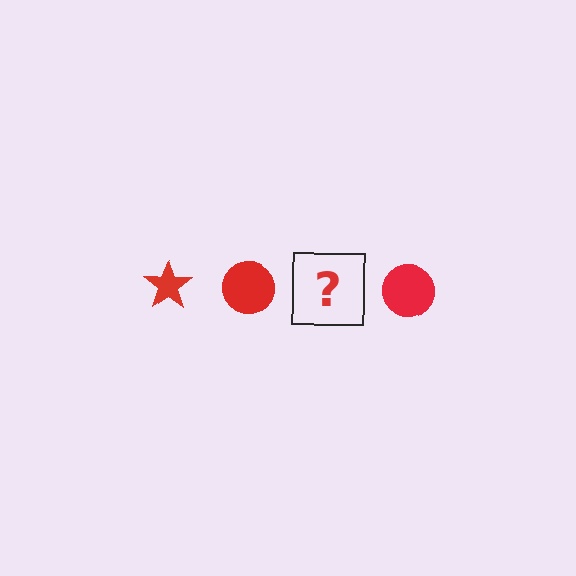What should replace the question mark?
The question mark should be replaced with a red star.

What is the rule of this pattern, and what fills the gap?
The rule is that the pattern cycles through star, circle shapes in red. The gap should be filled with a red star.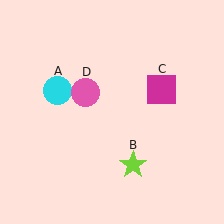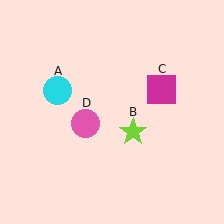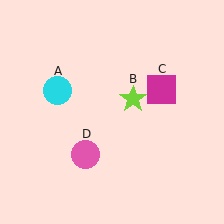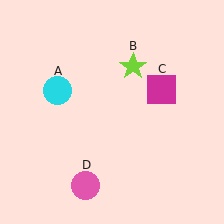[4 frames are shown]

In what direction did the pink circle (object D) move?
The pink circle (object D) moved down.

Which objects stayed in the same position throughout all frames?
Cyan circle (object A) and magenta square (object C) remained stationary.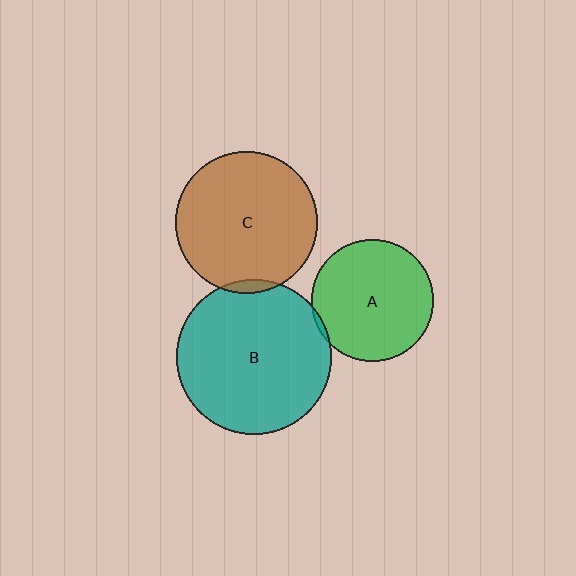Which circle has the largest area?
Circle B (teal).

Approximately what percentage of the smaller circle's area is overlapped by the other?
Approximately 5%.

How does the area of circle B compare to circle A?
Approximately 1.6 times.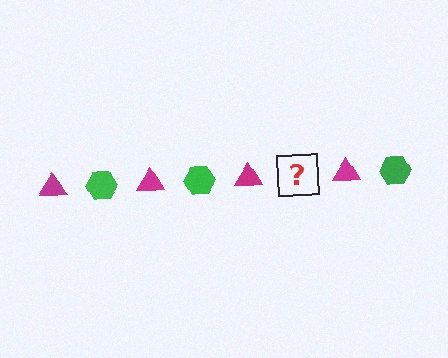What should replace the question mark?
The question mark should be replaced with a green hexagon.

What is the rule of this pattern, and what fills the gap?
The rule is that the pattern alternates between magenta triangle and green hexagon. The gap should be filled with a green hexagon.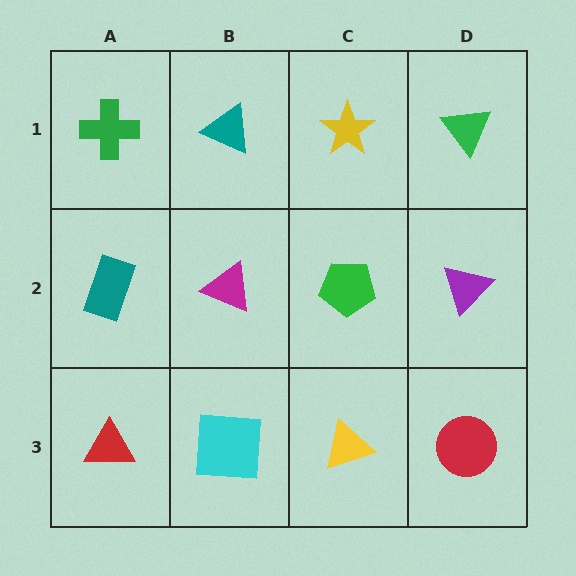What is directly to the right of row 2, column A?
A magenta triangle.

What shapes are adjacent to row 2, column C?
A yellow star (row 1, column C), a yellow triangle (row 3, column C), a magenta triangle (row 2, column B), a purple triangle (row 2, column D).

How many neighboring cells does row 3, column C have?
3.